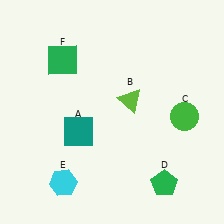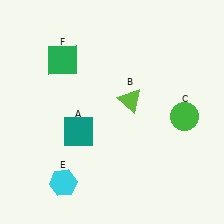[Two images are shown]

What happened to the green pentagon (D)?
The green pentagon (D) was removed in Image 2. It was in the bottom-right area of Image 1.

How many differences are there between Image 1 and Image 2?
There is 1 difference between the two images.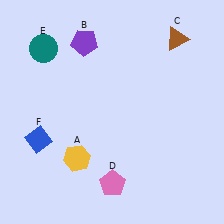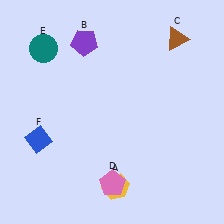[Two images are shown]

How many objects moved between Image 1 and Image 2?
1 object moved between the two images.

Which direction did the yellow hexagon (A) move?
The yellow hexagon (A) moved right.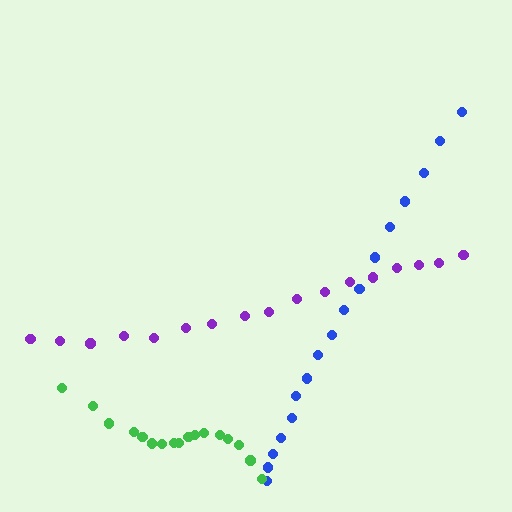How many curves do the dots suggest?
There are 3 distinct paths.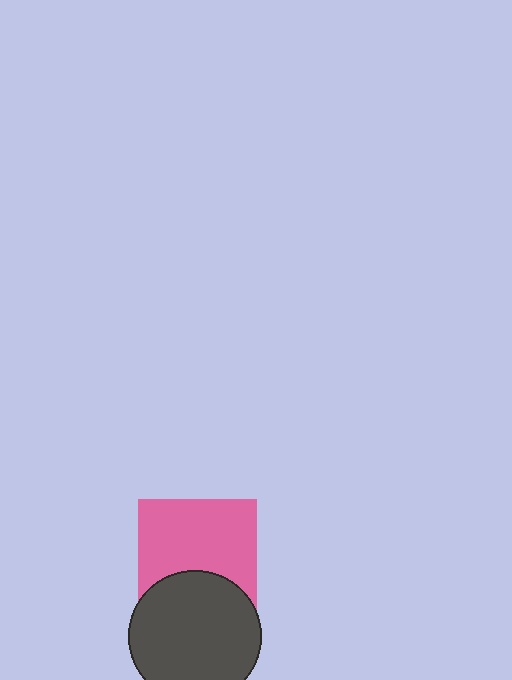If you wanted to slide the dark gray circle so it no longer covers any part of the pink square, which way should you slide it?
Slide it down — that is the most direct way to separate the two shapes.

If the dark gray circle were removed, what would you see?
You would see the complete pink square.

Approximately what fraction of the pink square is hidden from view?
Roughly 31% of the pink square is hidden behind the dark gray circle.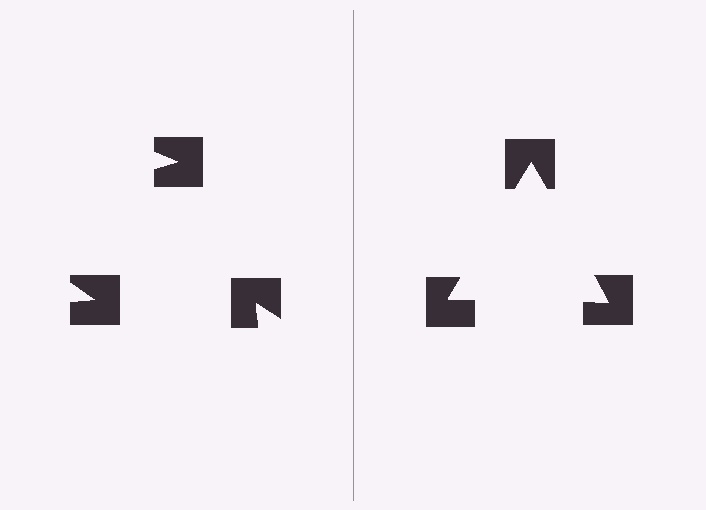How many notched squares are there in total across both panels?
6 — 3 on each side.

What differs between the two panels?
The notched squares are positioned identically on both sides; only the wedge orientations differ. On the right they align to a triangle; on the left they are misaligned.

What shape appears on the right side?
An illusory triangle.